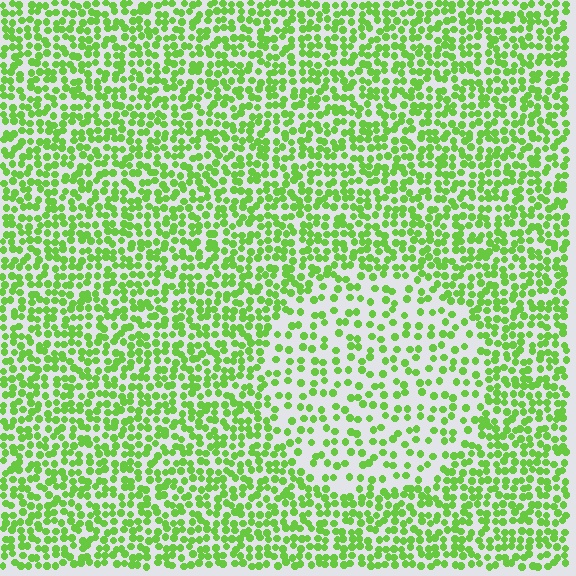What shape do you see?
I see a circle.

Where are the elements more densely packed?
The elements are more densely packed outside the circle boundary.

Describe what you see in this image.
The image contains small lime elements arranged at two different densities. A circle-shaped region is visible where the elements are less densely packed than the surrounding area.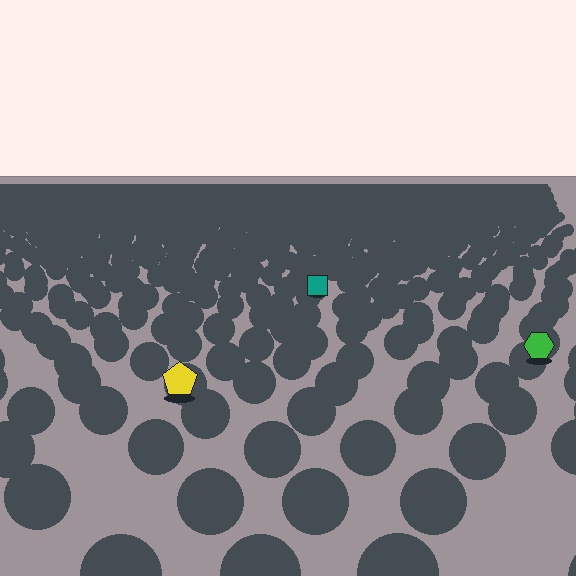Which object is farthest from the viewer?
The teal square is farthest from the viewer. It appears smaller and the ground texture around it is denser.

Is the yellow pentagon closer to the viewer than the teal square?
Yes. The yellow pentagon is closer — you can tell from the texture gradient: the ground texture is coarser near it.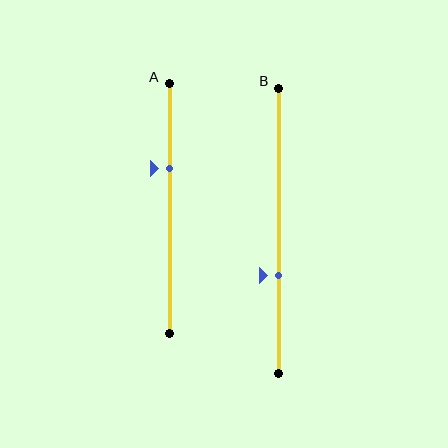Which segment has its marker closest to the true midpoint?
Segment B has its marker closest to the true midpoint.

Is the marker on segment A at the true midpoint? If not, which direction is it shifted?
No, the marker on segment A is shifted upward by about 16% of the segment length.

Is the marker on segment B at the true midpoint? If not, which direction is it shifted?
No, the marker on segment B is shifted downward by about 16% of the segment length.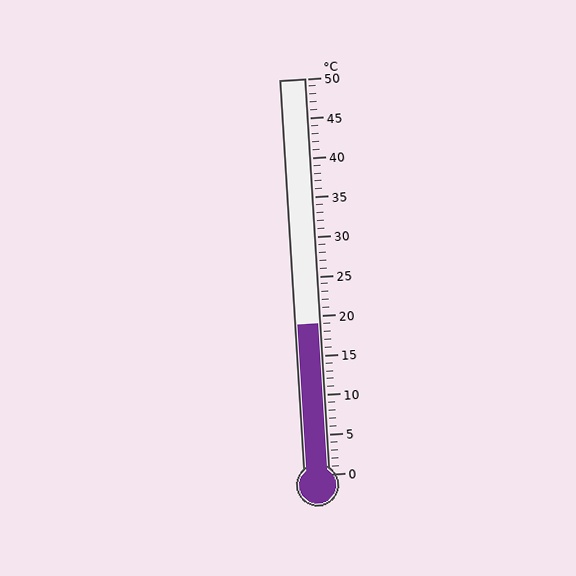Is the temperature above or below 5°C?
The temperature is above 5°C.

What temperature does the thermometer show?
The thermometer shows approximately 19°C.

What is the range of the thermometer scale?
The thermometer scale ranges from 0°C to 50°C.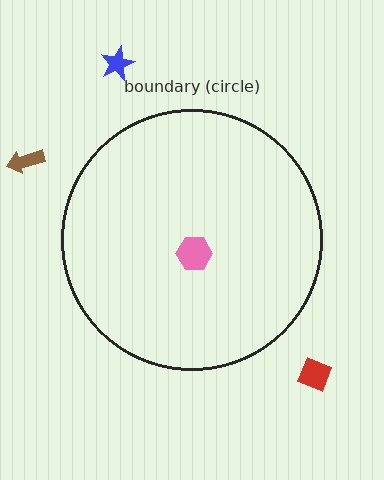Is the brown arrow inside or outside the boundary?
Outside.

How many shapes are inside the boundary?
1 inside, 3 outside.